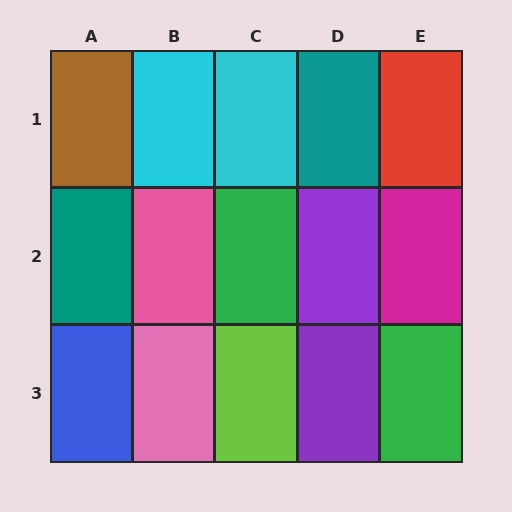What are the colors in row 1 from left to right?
Brown, cyan, cyan, teal, red.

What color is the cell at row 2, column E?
Magenta.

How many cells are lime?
1 cell is lime.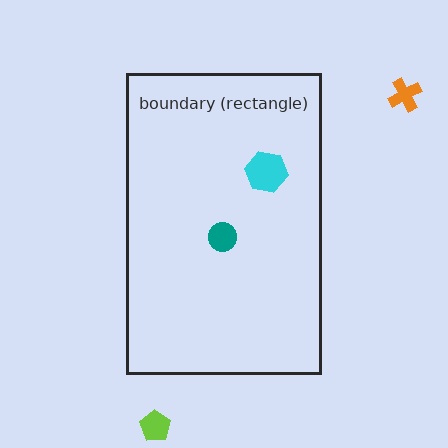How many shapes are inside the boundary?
2 inside, 2 outside.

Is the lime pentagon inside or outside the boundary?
Outside.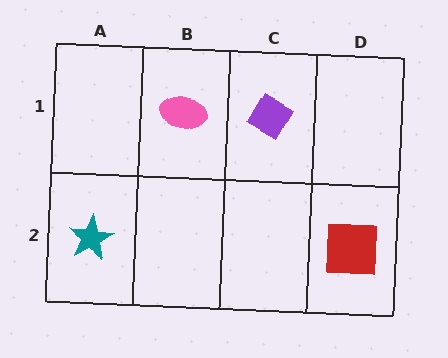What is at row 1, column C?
A purple diamond.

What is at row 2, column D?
A red square.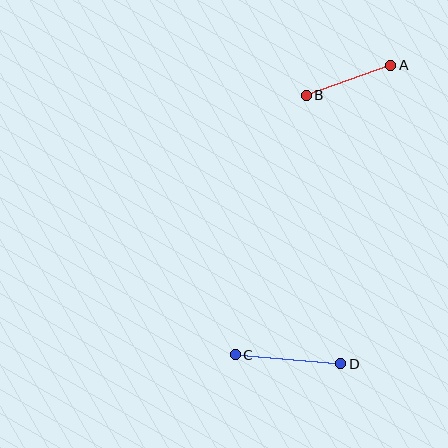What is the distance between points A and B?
The distance is approximately 90 pixels.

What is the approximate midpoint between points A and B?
The midpoint is at approximately (348, 80) pixels.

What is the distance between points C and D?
The distance is approximately 106 pixels.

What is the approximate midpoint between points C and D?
The midpoint is at approximately (288, 359) pixels.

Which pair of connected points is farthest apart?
Points C and D are farthest apart.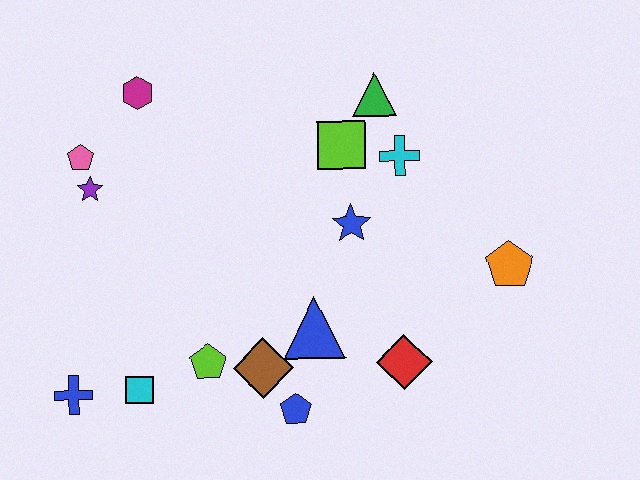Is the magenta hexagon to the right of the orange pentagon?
No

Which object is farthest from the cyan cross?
The blue cross is farthest from the cyan cross.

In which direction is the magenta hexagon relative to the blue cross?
The magenta hexagon is above the blue cross.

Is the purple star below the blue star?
No